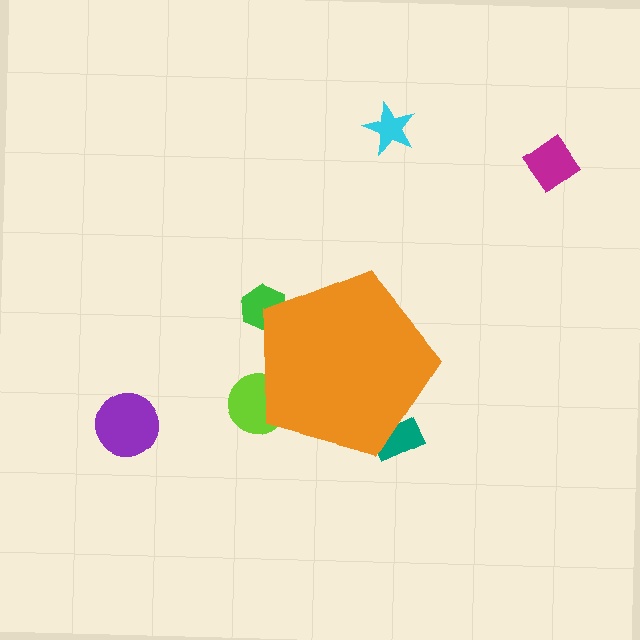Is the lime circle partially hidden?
Yes, the lime circle is partially hidden behind the orange pentagon.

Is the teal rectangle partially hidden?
Yes, the teal rectangle is partially hidden behind the orange pentagon.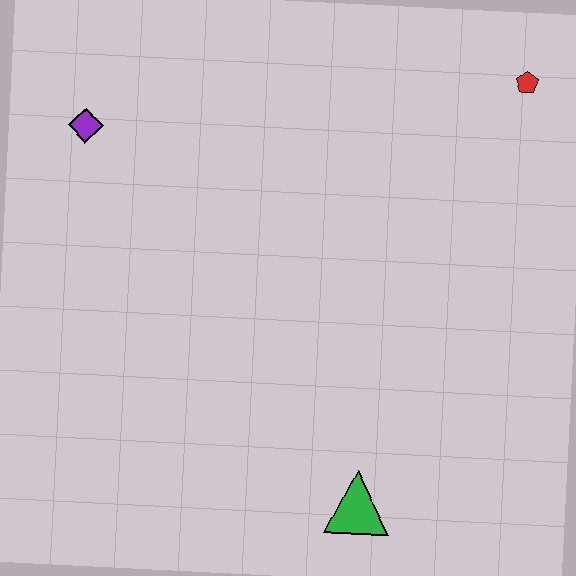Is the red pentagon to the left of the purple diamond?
No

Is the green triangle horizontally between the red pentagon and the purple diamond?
Yes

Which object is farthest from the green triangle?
The purple diamond is farthest from the green triangle.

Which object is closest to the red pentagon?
The purple diamond is closest to the red pentagon.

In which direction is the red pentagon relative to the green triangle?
The red pentagon is above the green triangle.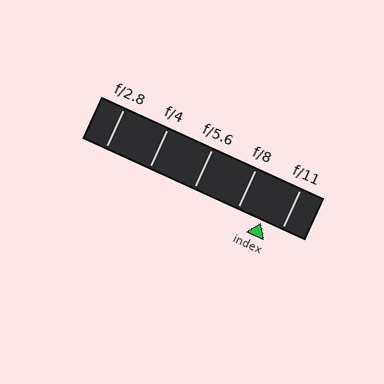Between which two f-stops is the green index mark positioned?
The index mark is between f/8 and f/11.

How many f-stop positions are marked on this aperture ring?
There are 5 f-stop positions marked.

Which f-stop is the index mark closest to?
The index mark is closest to f/11.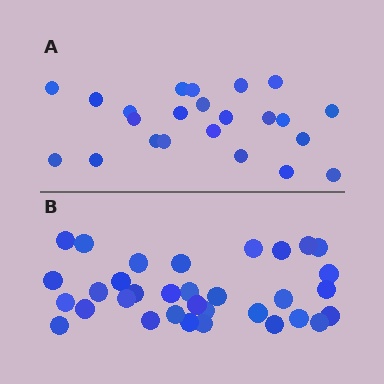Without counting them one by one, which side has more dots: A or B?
Region B (the bottom region) has more dots.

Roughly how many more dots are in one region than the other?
Region B has roughly 10 or so more dots than region A.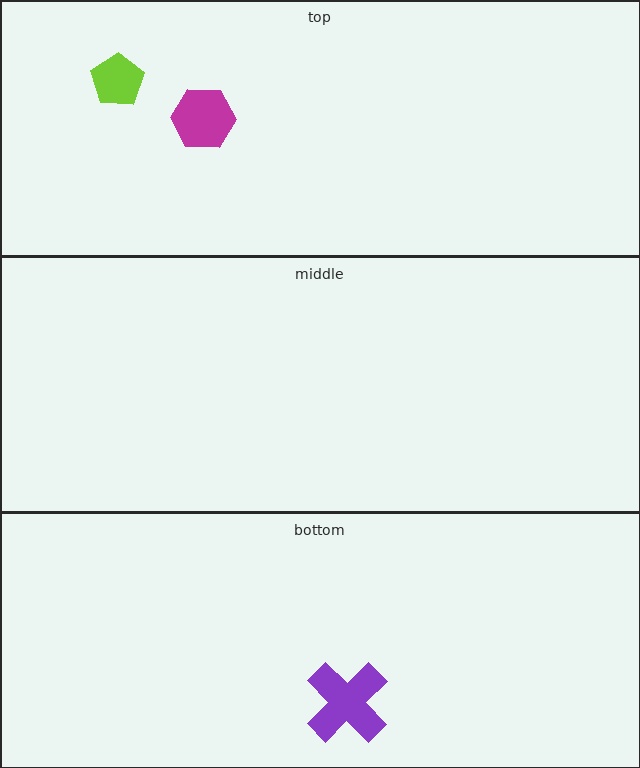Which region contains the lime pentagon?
The top region.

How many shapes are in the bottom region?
1.